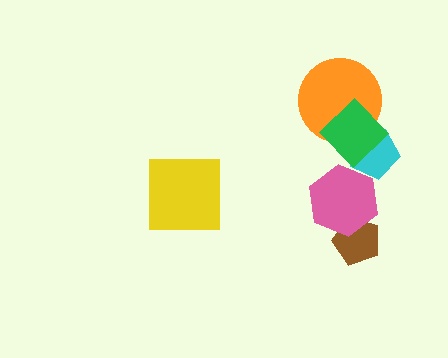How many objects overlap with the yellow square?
0 objects overlap with the yellow square.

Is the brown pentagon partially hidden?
Yes, it is partially covered by another shape.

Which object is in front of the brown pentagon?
The pink hexagon is in front of the brown pentagon.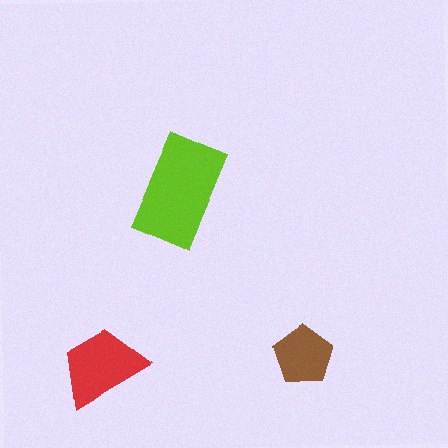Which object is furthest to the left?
The red trapezoid is leftmost.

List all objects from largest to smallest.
The lime rectangle, the red trapezoid, the brown pentagon.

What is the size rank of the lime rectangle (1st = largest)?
1st.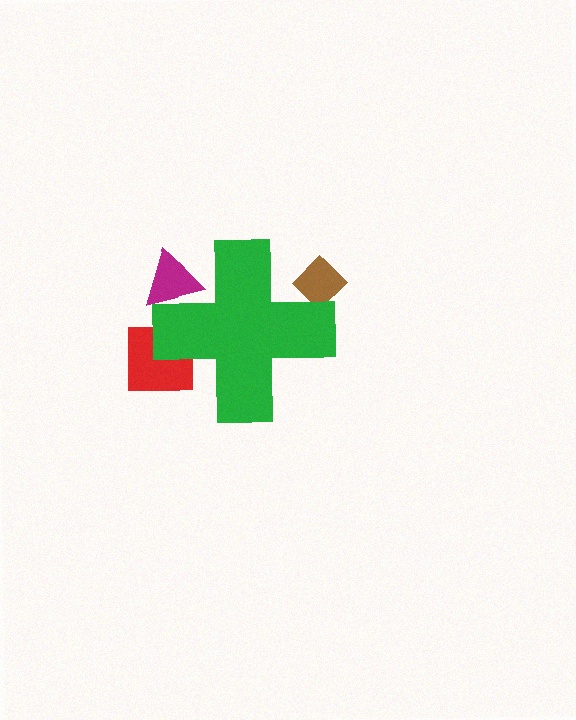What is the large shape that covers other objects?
A green cross.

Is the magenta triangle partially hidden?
Yes, the magenta triangle is partially hidden behind the green cross.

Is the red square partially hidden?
Yes, the red square is partially hidden behind the green cross.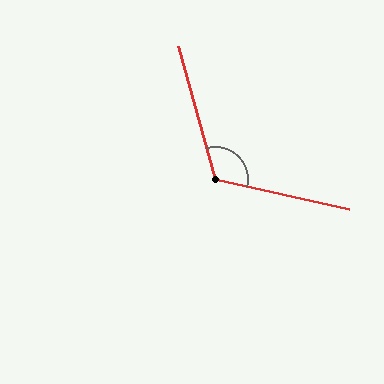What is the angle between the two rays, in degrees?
Approximately 118 degrees.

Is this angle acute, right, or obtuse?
It is obtuse.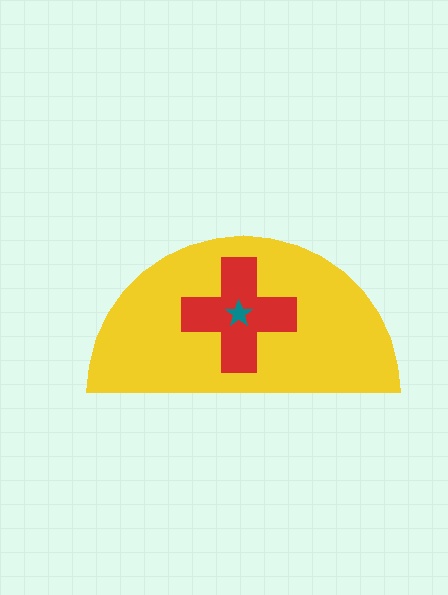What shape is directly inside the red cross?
The teal star.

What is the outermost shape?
The yellow semicircle.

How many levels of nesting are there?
3.